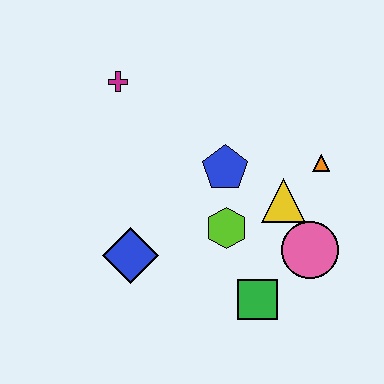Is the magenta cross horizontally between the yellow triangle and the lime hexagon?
No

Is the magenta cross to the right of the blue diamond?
No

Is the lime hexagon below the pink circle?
No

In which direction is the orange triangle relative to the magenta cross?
The orange triangle is to the right of the magenta cross.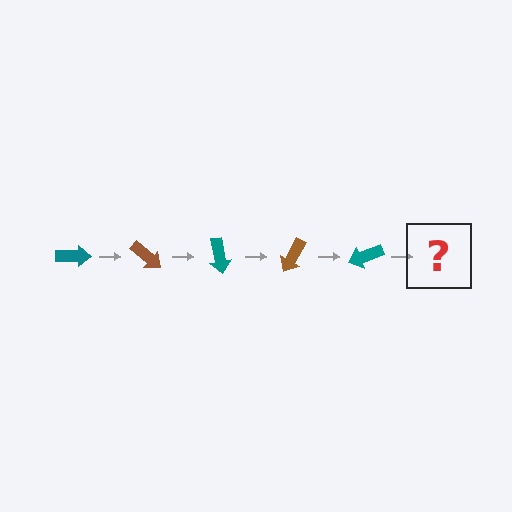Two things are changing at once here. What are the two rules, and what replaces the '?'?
The two rules are that it rotates 40 degrees each step and the color cycles through teal and brown. The '?' should be a brown arrow, rotated 200 degrees from the start.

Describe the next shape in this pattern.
It should be a brown arrow, rotated 200 degrees from the start.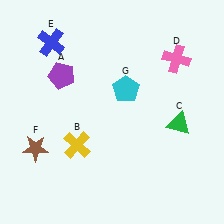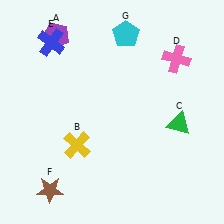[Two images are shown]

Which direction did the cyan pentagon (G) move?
The cyan pentagon (G) moved up.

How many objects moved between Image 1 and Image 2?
3 objects moved between the two images.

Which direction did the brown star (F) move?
The brown star (F) moved down.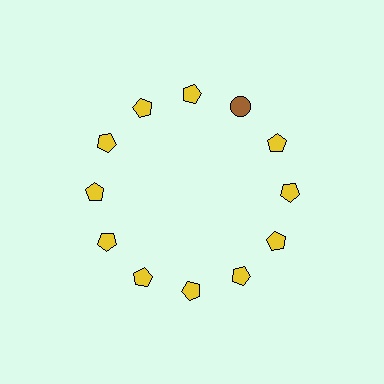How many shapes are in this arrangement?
There are 12 shapes arranged in a ring pattern.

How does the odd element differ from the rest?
It differs in both color (brown instead of yellow) and shape (circle instead of pentagon).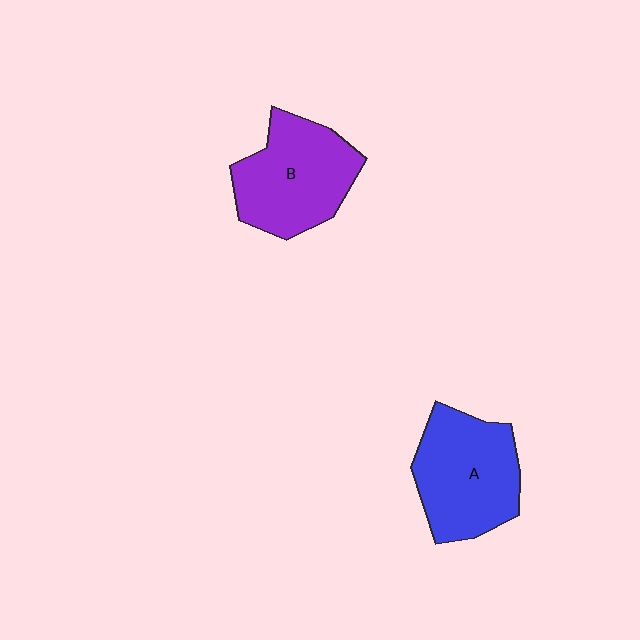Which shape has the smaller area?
Shape B (purple).